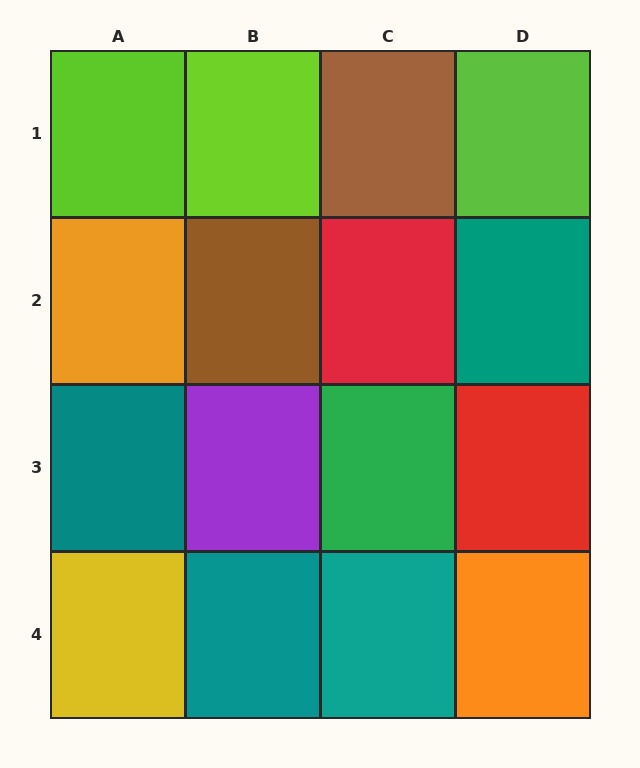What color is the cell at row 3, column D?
Red.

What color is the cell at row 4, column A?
Yellow.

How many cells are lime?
3 cells are lime.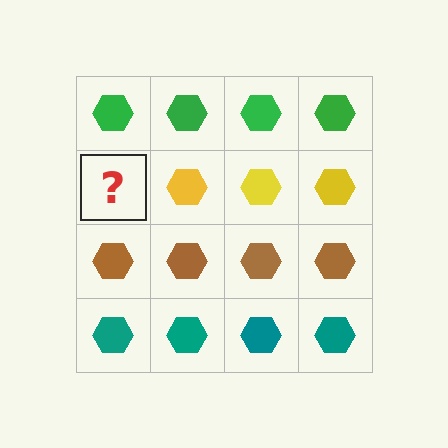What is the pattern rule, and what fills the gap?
The rule is that each row has a consistent color. The gap should be filled with a yellow hexagon.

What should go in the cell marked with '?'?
The missing cell should contain a yellow hexagon.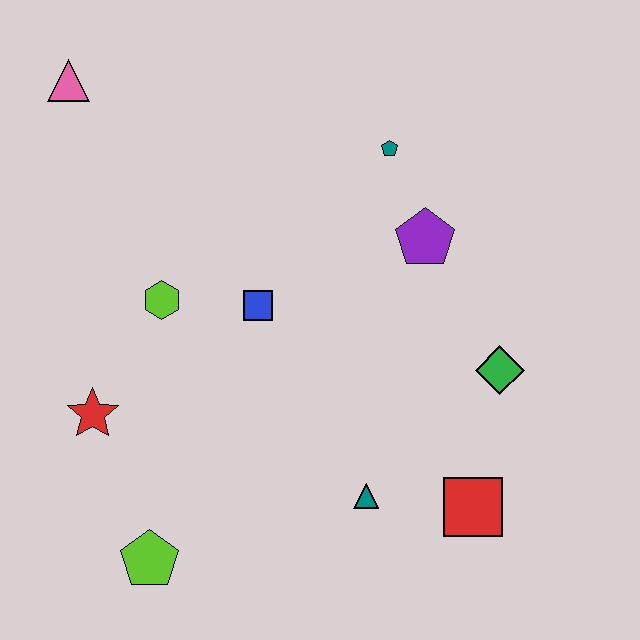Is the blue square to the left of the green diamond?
Yes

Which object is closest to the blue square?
The lime hexagon is closest to the blue square.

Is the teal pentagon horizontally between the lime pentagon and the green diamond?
Yes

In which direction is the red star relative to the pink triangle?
The red star is below the pink triangle.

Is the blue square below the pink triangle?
Yes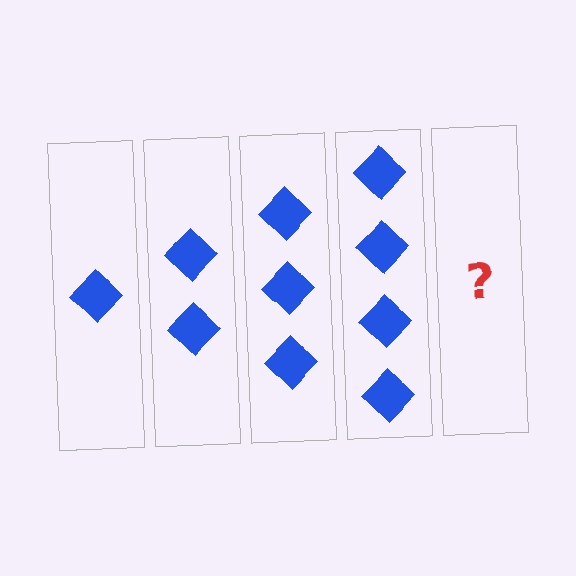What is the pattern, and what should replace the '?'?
The pattern is that each step adds one more diamond. The '?' should be 5 diamonds.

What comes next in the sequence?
The next element should be 5 diamonds.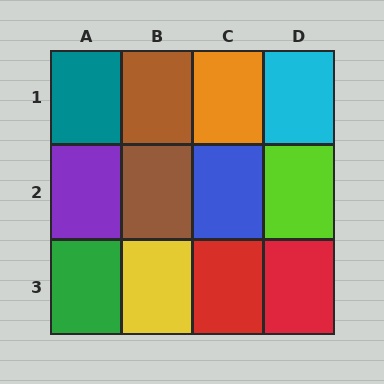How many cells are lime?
1 cell is lime.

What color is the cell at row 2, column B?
Brown.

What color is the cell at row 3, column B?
Yellow.